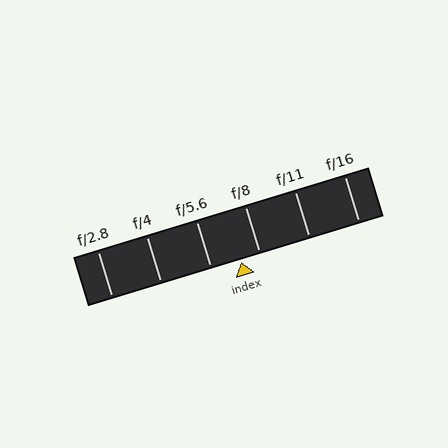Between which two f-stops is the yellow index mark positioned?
The index mark is between f/5.6 and f/8.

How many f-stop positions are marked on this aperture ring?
There are 6 f-stop positions marked.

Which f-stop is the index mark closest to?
The index mark is closest to f/8.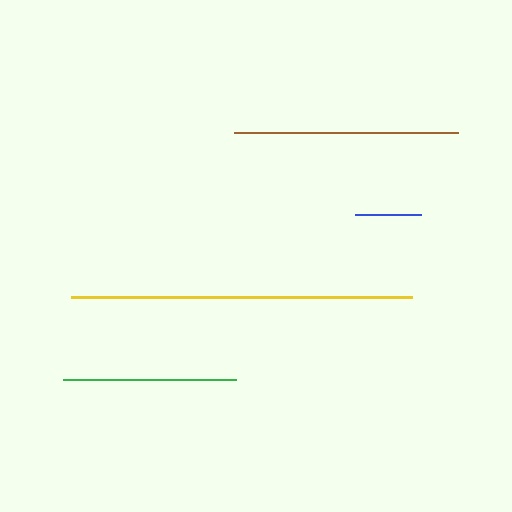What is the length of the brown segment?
The brown segment is approximately 224 pixels long.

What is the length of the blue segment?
The blue segment is approximately 65 pixels long.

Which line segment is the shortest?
The blue line is the shortest at approximately 65 pixels.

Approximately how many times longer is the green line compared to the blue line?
The green line is approximately 2.6 times the length of the blue line.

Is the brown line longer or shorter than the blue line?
The brown line is longer than the blue line.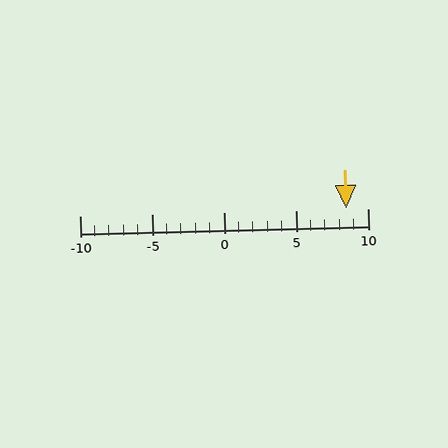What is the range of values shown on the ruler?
The ruler shows values from -10 to 10.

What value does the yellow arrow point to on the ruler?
The yellow arrow points to approximately 8.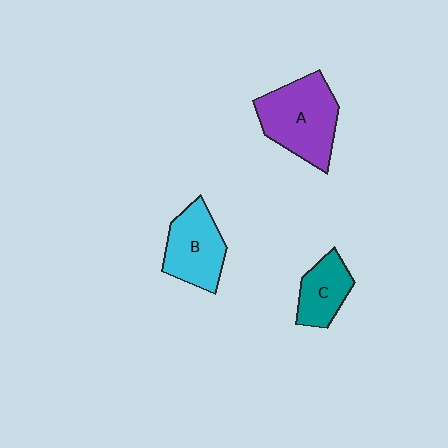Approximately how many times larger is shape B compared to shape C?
Approximately 1.4 times.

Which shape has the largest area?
Shape A (purple).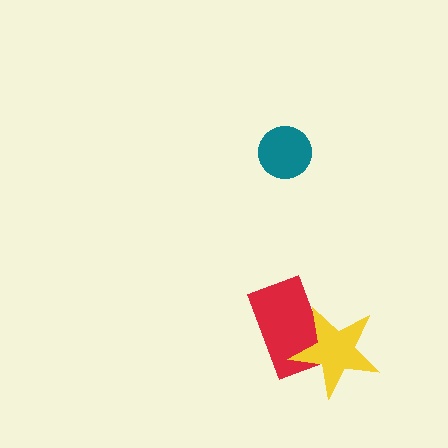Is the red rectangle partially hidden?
Yes, it is partially covered by another shape.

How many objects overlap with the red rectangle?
1 object overlaps with the red rectangle.